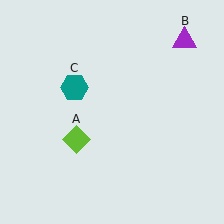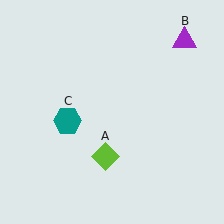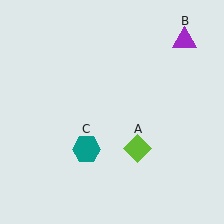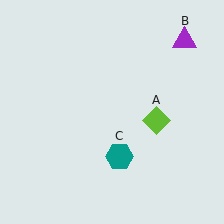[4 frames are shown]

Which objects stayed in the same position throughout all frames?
Purple triangle (object B) remained stationary.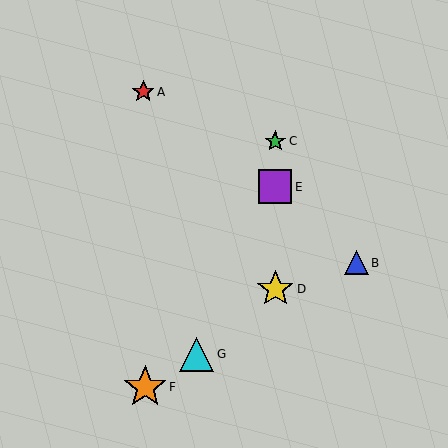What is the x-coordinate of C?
Object C is at x≈275.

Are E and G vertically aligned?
No, E is at x≈275 and G is at x≈197.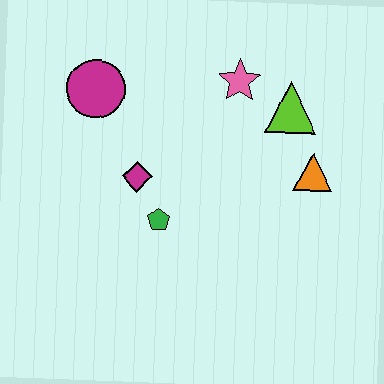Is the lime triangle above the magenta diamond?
Yes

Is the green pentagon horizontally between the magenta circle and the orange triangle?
Yes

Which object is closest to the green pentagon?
The magenta diamond is closest to the green pentagon.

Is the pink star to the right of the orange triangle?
No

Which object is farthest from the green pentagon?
The lime triangle is farthest from the green pentagon.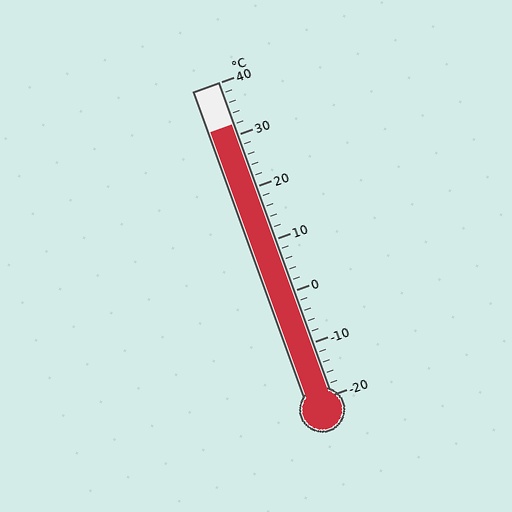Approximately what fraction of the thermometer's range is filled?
The thermometer is filled to approximately 85% of its range.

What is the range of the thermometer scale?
The thermometer scale ranges from -20°C to 40°C.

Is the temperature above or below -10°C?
The temperature is above -10°C.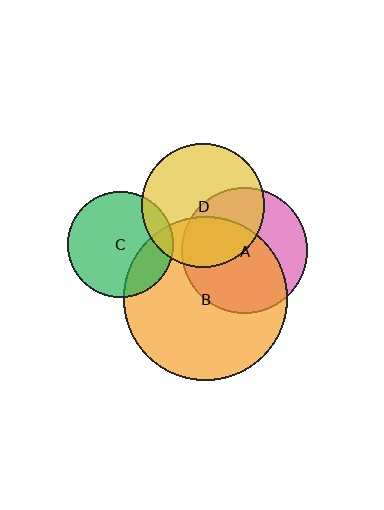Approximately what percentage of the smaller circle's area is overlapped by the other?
Approximately 30%.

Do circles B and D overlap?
Yes.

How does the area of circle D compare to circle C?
Approximately 1.4 times.